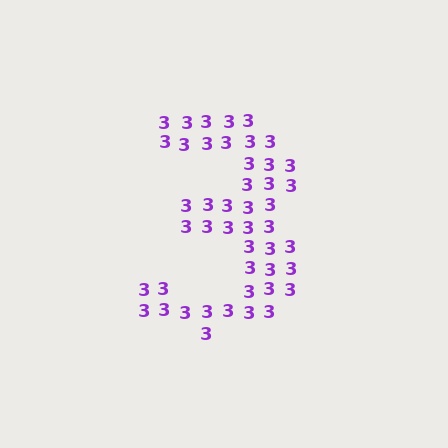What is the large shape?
The large shape is the digit 3.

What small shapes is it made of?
It is made of small digit 3's.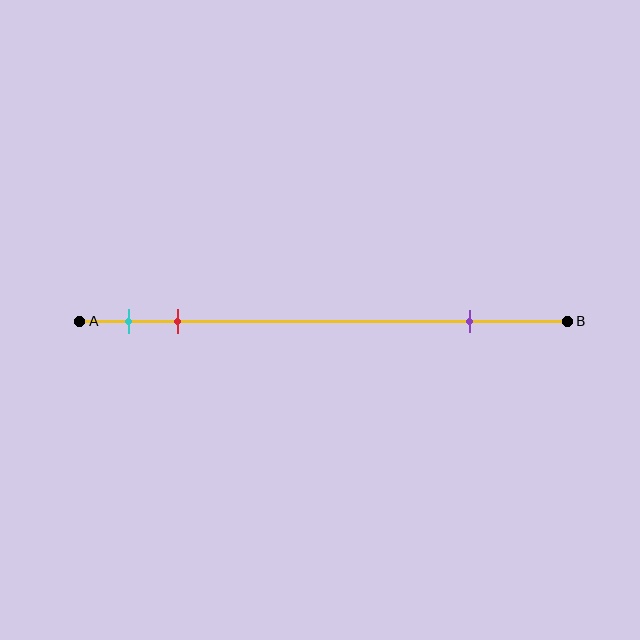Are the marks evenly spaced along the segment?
No, the marks are not evenly spaced.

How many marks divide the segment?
There are 3 marks dividing the segment.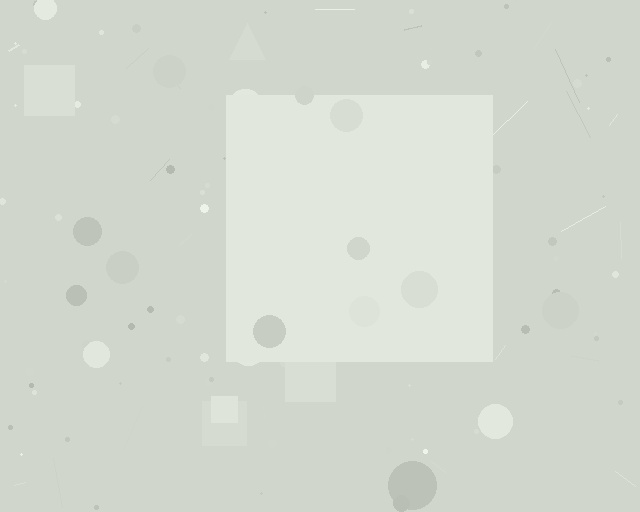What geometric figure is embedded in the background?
A square is embedded in the background.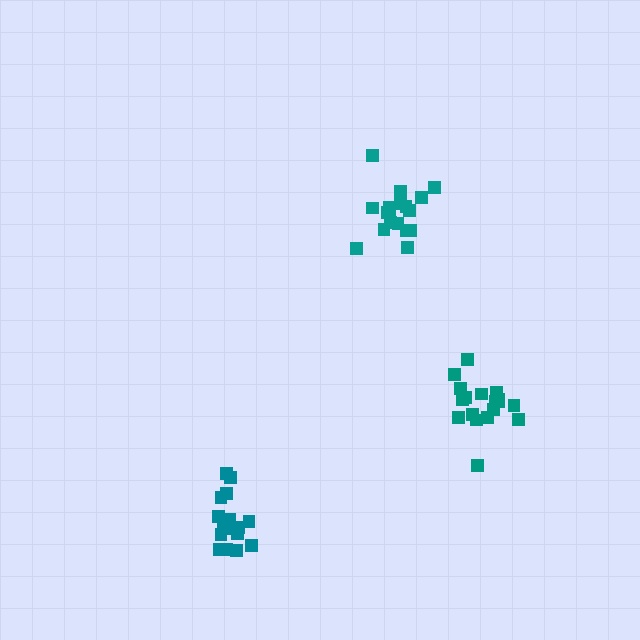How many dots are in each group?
Group 1: 18 dots, Group 2: 18 dots, Group 3: 18 dots (54 total).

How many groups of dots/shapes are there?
There are 3 groups.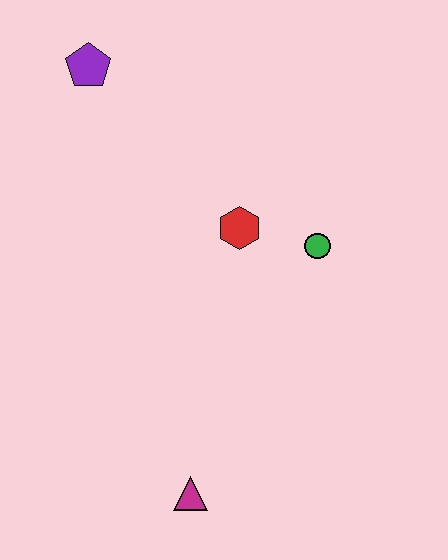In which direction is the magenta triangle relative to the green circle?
The magenta triangle is below the green circle.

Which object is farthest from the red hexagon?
The magenta triangle is farthest from the red hexagon.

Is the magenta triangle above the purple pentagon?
No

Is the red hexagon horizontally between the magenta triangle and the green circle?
Yes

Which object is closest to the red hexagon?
The green circle is closest to the red hexagon.